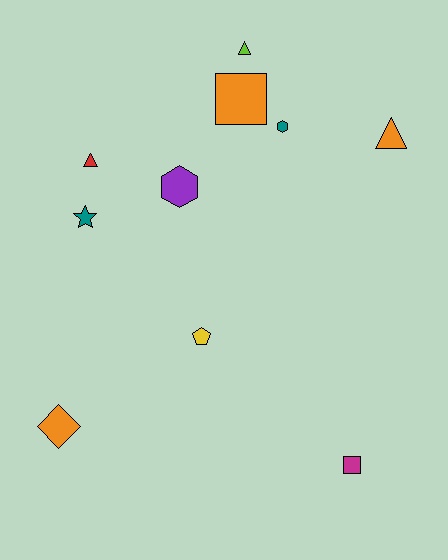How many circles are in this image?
There are no circles.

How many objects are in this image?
There are 10 objects.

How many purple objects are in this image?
There is 1 purple object.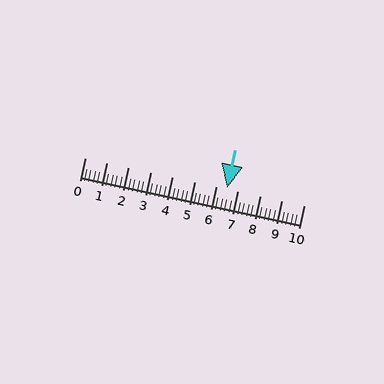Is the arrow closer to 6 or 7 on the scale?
The arrow is closer to 7.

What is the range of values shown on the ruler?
The ruler shows values from 0 to 10.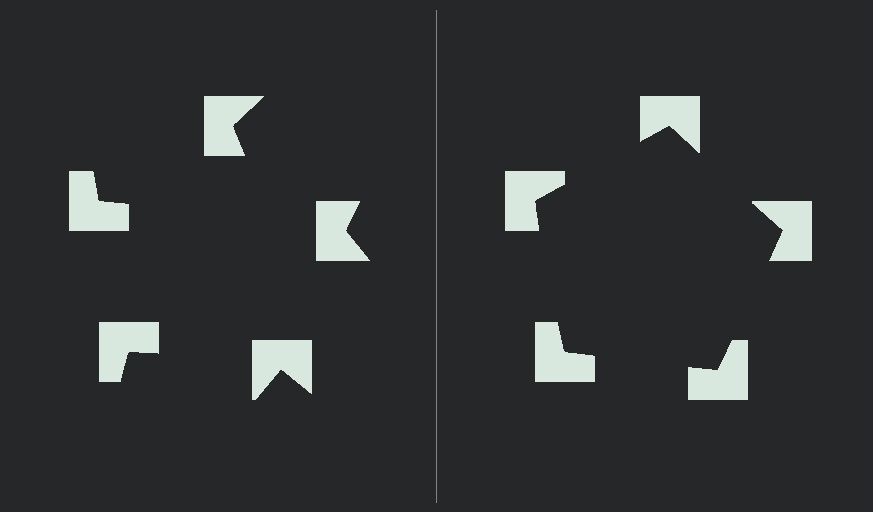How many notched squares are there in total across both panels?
10 — 5 on each side.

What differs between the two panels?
The notched squares are positioned identically on both sides; only the wedge orientations differ. On the right they align to a pentagon; on the left they are misaligned.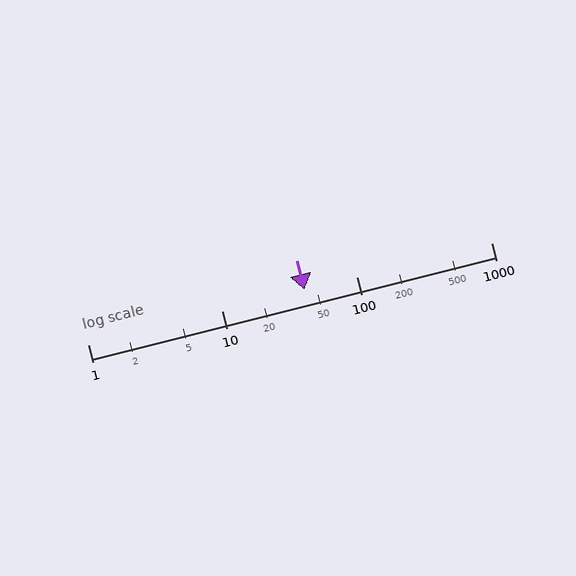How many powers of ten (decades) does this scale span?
The scale spans 3 decades, from 1 to 1000.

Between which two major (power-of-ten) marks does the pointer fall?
The pointer is between 10 and 100.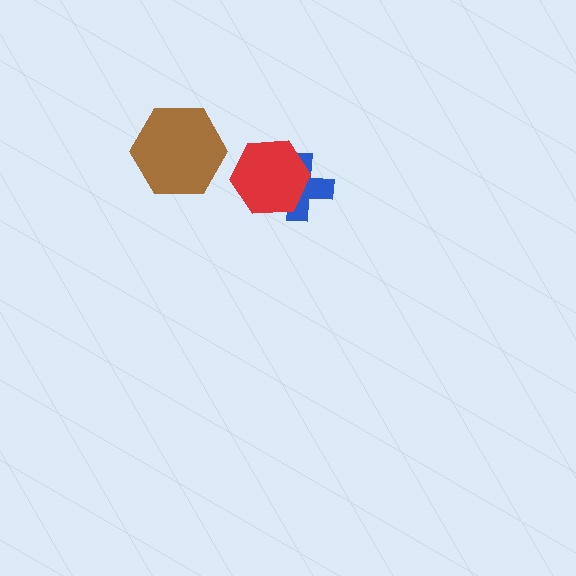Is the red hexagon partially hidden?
No, no other shape covers it.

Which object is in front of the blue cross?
The red hexagon is in front of the blue cross.